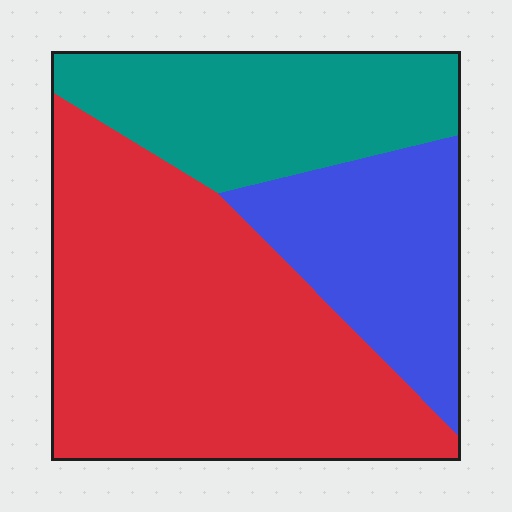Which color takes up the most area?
Red, at roughly 55%.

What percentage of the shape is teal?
Teal takes up about one quarter (1/4) of the shape.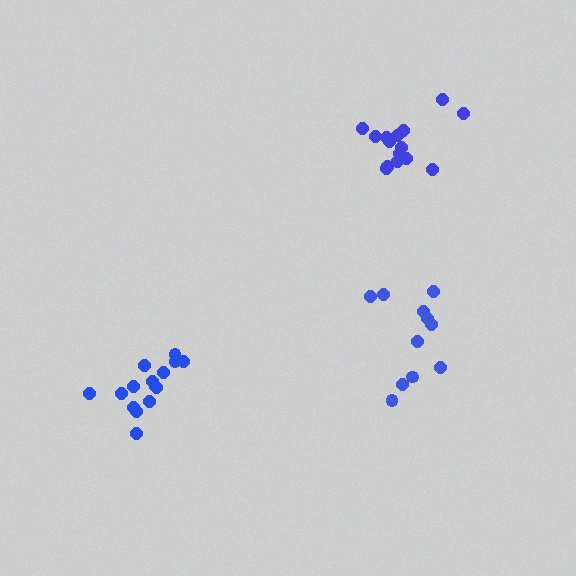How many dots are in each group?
Group 1: 11 dots, Group 2: 15 dots, Group 3: 15 dots (41 total).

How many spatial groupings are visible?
There are 3 spatial groupings.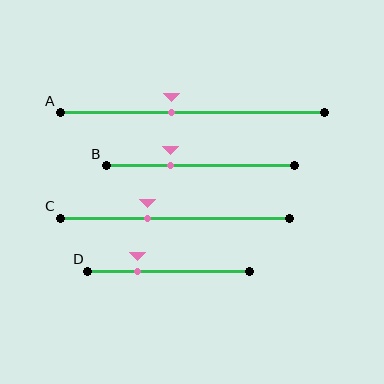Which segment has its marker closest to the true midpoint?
Segment A has its marker closest to the true midpoint.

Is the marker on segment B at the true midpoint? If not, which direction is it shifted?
No, the marker on segment B is shifted to the left by about 16% of the segment length.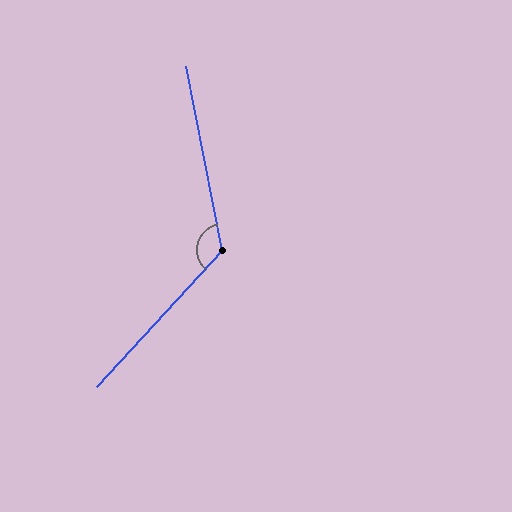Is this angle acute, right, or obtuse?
It is obtuse.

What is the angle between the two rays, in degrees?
Approximately 126 degrees.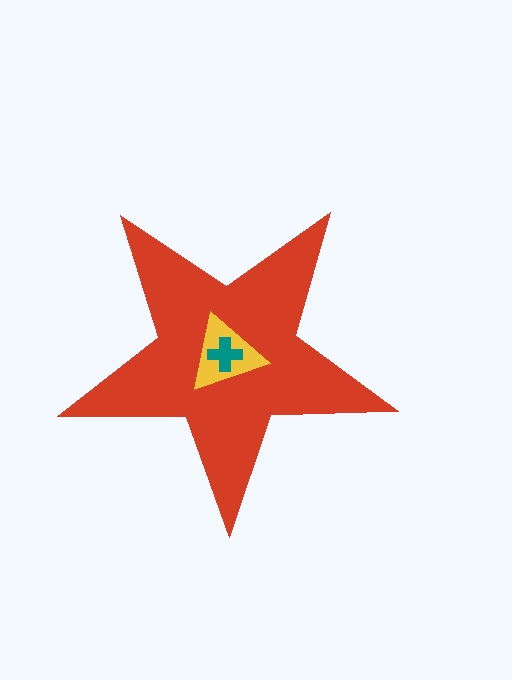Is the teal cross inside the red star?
Yes.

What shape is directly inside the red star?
The yellow triangle.